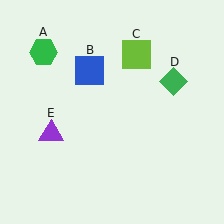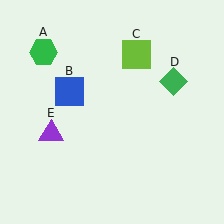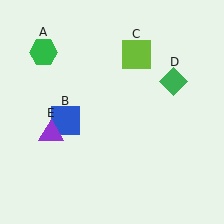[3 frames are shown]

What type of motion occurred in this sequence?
The blue square (object B) rotated counterclockwise around the center of the scene.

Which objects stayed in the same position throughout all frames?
Green hexagon (object A) and lime square (object C) and green diamond (object D) and purple triangle (object E) remained stationary.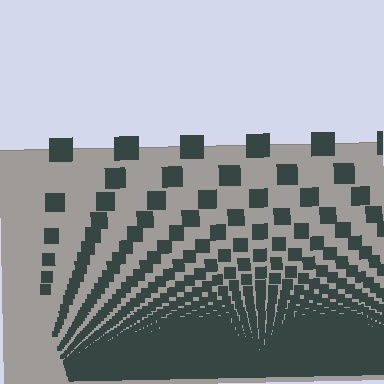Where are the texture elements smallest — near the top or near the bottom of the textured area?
Near the bottom.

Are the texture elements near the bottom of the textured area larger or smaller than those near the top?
Smaller. The gradient is inverted — elements near the bottom are smaller and denser.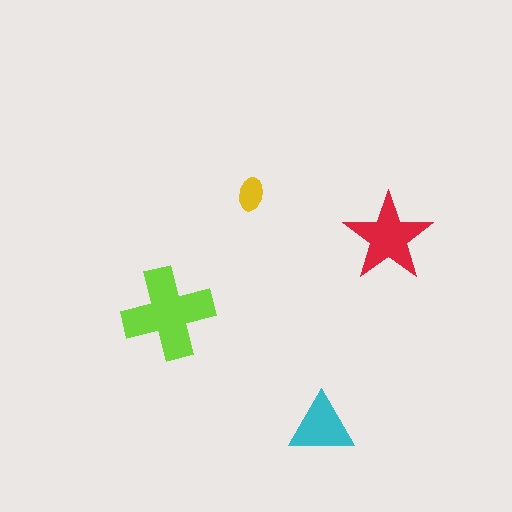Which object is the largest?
The lime cross.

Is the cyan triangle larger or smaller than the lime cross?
Smaller.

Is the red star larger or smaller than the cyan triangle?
Larger.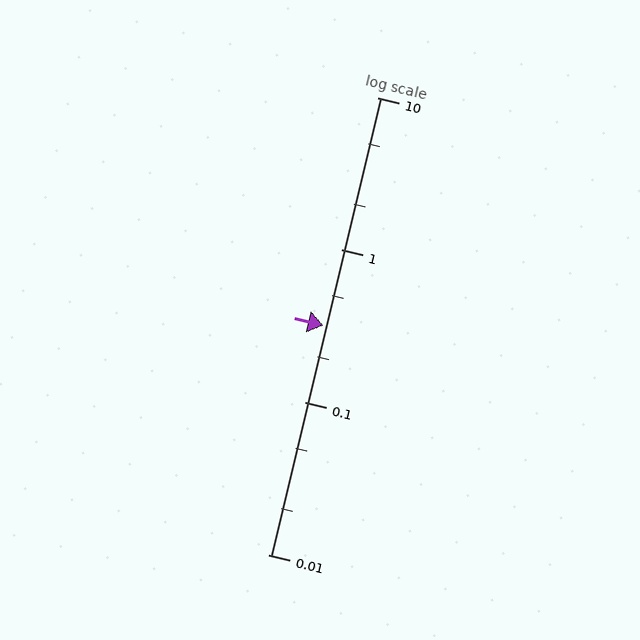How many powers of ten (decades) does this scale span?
The scale spans 3 decades, from 0.01 to 10.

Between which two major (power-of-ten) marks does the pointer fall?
The pointer is between 0.1 and 1.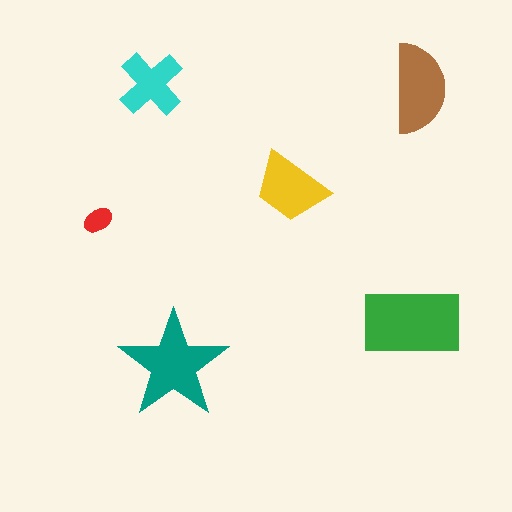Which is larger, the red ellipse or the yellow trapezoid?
The yellow trapezoid.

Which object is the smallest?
The red ellipse.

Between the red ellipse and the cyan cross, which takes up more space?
The cyan cross.